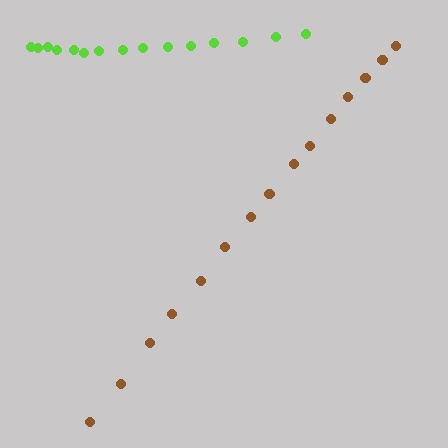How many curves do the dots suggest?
There are 2 distinct paths.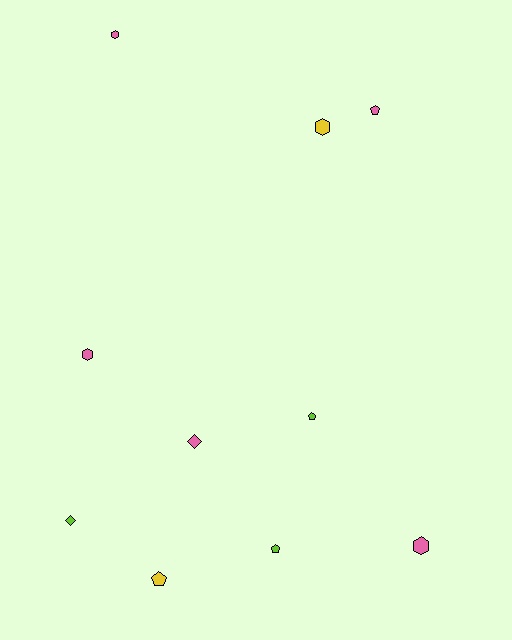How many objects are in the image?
There are 10 objects.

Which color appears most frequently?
Pink, with 5 objects.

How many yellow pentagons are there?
There is 1 yellow pentagon.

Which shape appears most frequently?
Pentagon, with 4 objects.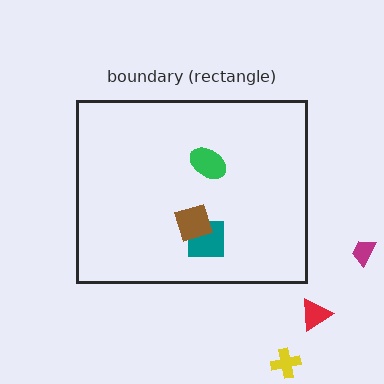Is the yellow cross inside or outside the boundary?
Outside.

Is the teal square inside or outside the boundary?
Inside.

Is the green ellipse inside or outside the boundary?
Inside.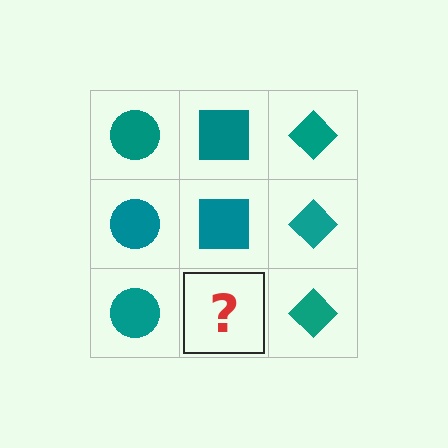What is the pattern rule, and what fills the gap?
The rule is that each column has a consistent shape. The gap should be filled with a teal square.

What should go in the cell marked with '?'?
The missing cell should contain a teal square.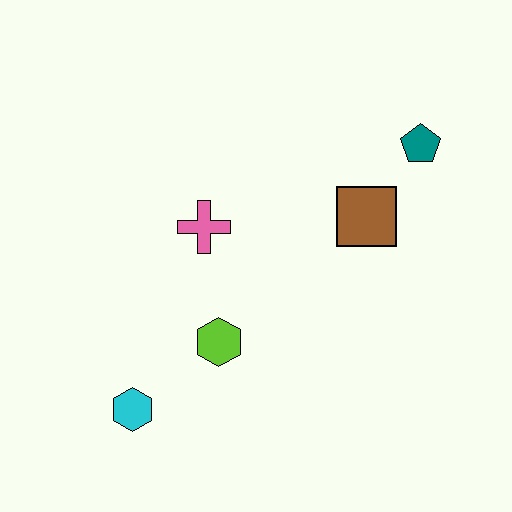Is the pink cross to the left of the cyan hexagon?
No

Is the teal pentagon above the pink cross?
Yes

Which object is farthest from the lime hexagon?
The teal pentagon is farthest from the lime hexagon.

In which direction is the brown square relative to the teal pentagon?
The brown square is below the teal pentagon.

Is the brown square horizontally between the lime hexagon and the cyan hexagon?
No